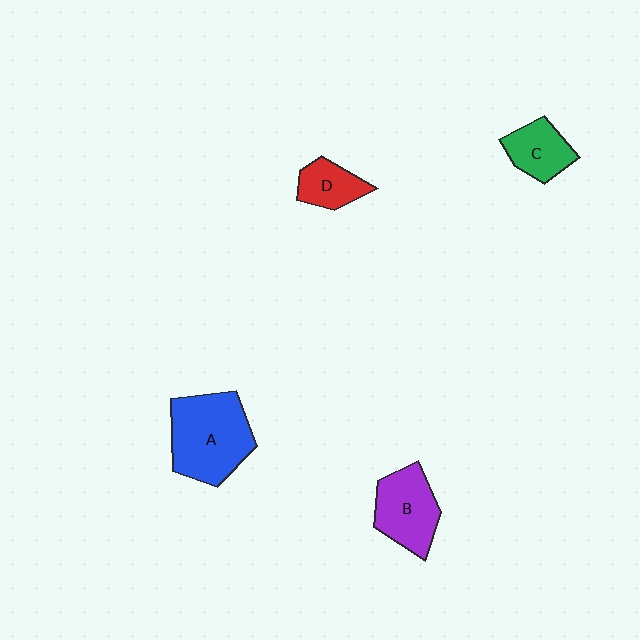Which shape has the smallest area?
Shape D (red).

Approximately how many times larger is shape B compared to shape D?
Approximately 1.7 times.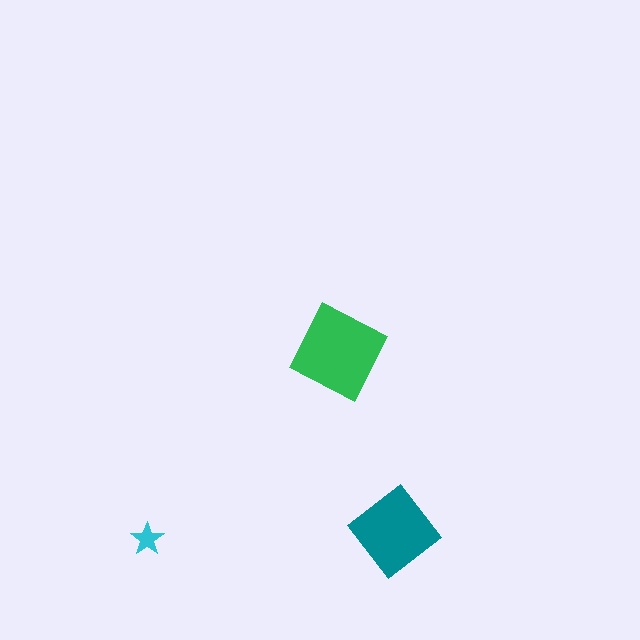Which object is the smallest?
The cyan star.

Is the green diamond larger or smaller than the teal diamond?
Larger.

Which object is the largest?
The green diamond.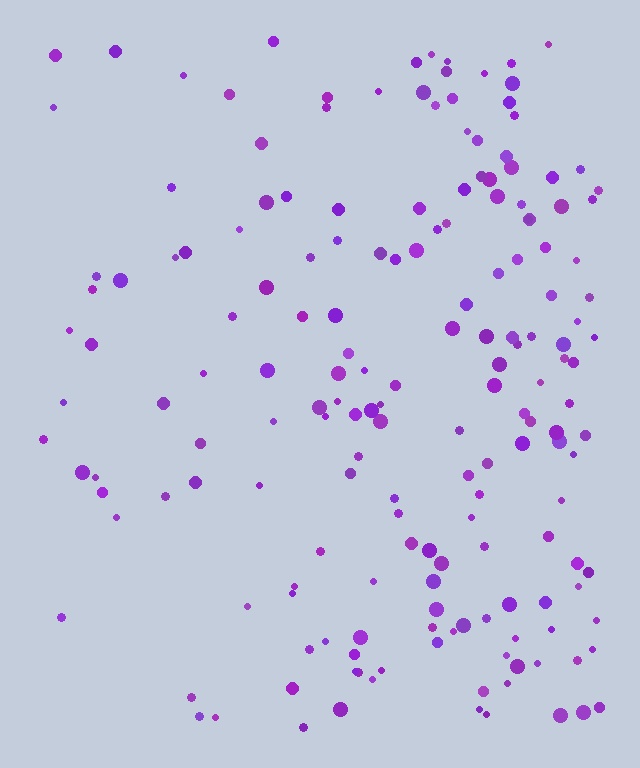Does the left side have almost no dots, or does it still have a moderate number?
Still a moderate number, just noticeably fewer than the right.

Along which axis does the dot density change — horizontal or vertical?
Horizontal.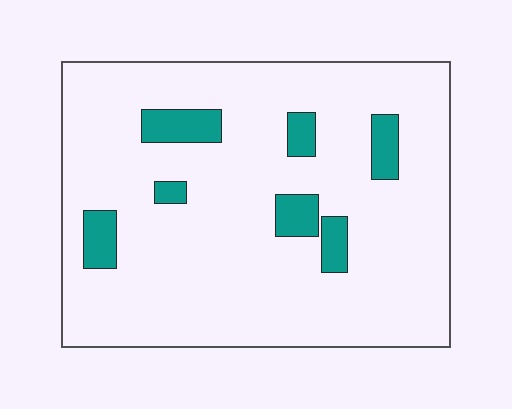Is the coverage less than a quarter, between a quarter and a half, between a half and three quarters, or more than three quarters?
Less than a quarter.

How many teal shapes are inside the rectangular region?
7.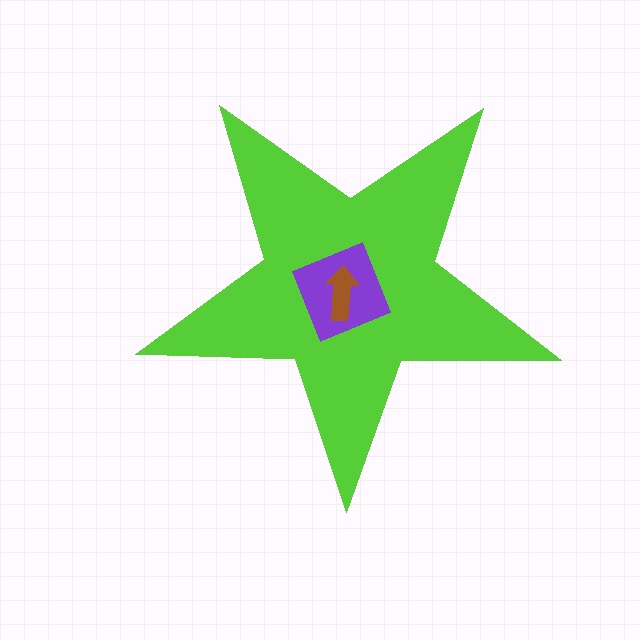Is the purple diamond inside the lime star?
Yes.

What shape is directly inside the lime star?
The purple diamond.